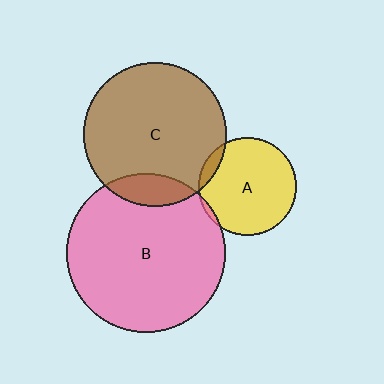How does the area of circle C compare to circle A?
Approximately 2.2 times.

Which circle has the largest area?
Circle B (pink).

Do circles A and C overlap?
Yes.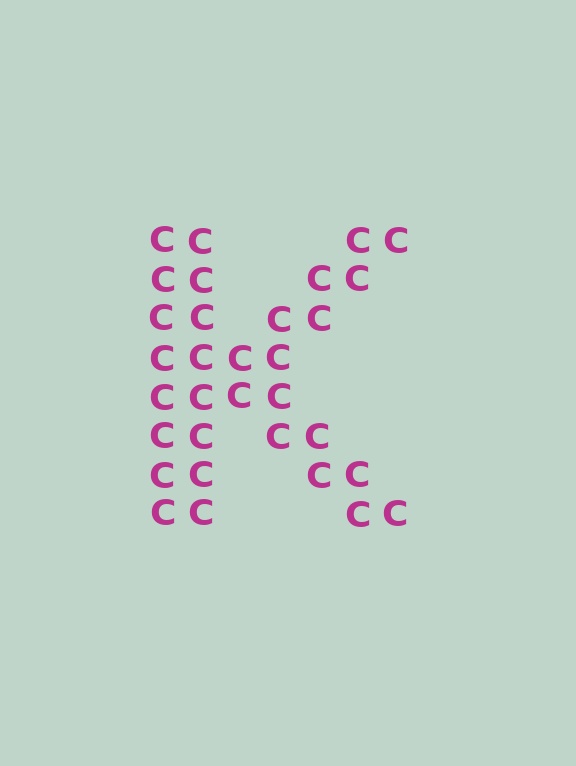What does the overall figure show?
The overall figure shows the letter K.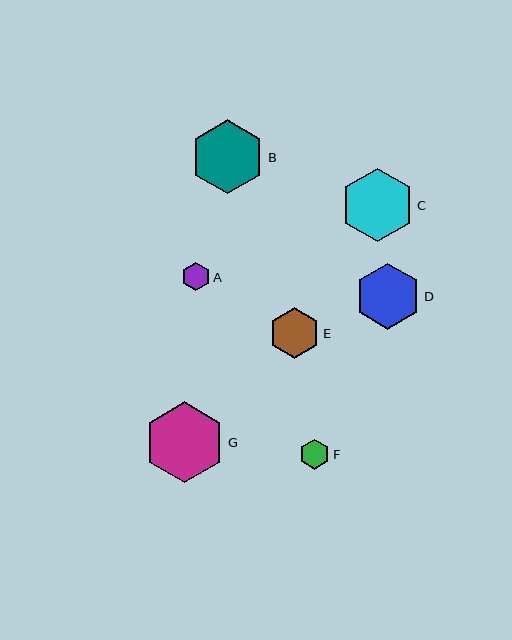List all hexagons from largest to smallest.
From largest to smallest: G, B, C, D, E, F, A.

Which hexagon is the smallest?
Hexagon A is the smallest with a size of approximately 28 pixels.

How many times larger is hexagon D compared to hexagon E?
Hexagon D is approximately 1.3 times the size of hexagon E.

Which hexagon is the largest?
Hexagon G is the largest with a size of approximately 81 pixels.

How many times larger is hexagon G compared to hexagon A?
Hexagon G is approximately 2.9 times the size of hexagon A.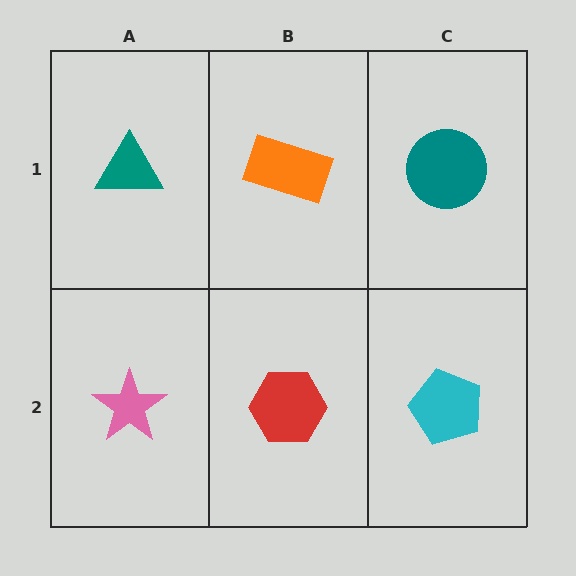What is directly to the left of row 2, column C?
A red hexagon.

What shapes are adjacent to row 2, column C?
A teal circle (row 1, column C), a red hexagon (row 2, column B).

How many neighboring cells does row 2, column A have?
2.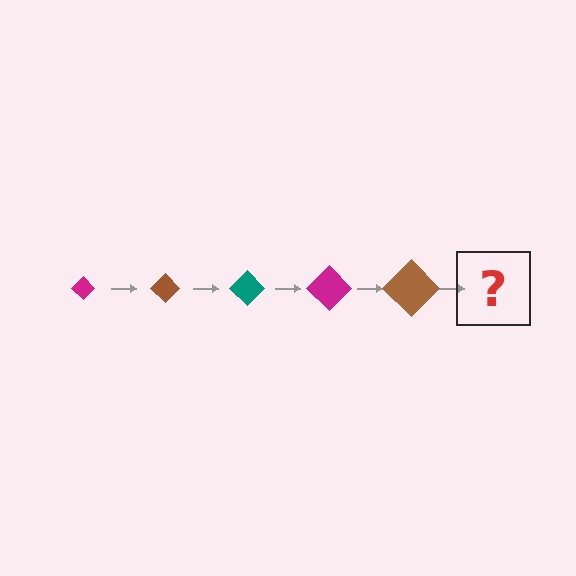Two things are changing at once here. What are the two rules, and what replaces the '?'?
The two rules are that the diamond grows larger each step and the color cycles through magenta, brown, and teal. The '?' should be a teal diamond, larger than the previous one.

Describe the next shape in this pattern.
It should be a teal diamond, larger than the previous one.